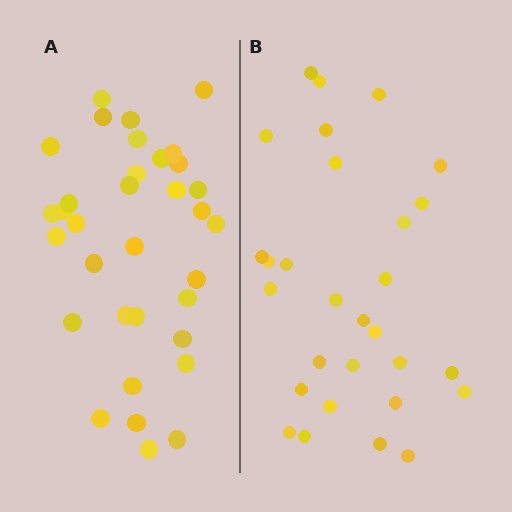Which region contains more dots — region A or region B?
Region A (the left region) has more dots.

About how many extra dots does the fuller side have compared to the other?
Region A has about 5 more dots than region B.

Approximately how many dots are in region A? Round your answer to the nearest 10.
About 30 dots. (The exact count is 34, which rounds to 30.)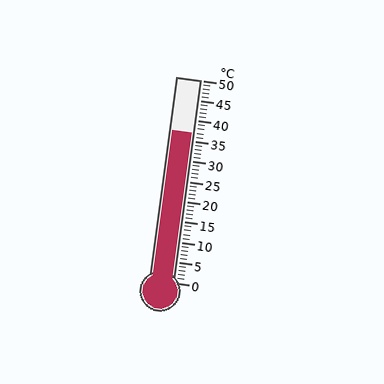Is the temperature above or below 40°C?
The temperature is below 40°C.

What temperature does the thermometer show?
The thermometer shows approximately 37°C.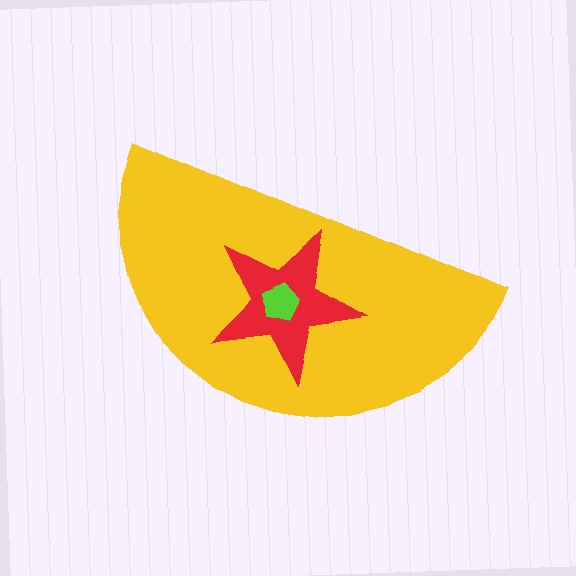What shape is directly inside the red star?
The lime pentagon.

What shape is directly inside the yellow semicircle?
The red star.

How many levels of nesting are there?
3.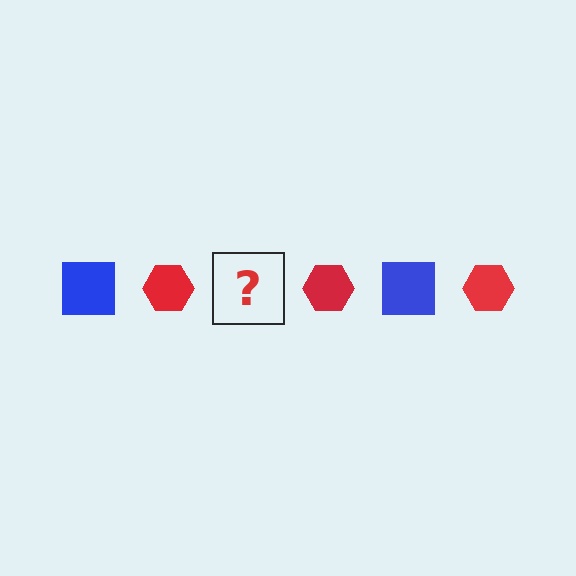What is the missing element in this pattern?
The missing element is a blue square.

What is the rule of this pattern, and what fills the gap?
The rule is that the pattern alternates between blue square and red hexagon. The gap should be filled with a blue square.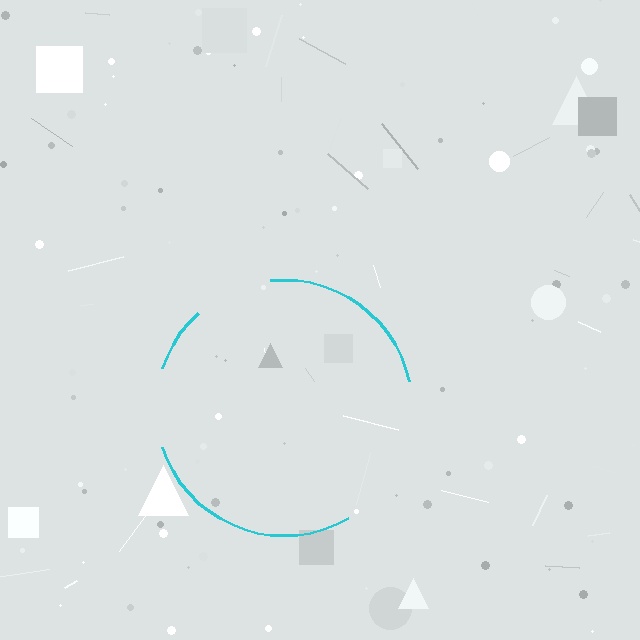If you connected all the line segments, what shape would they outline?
They would outline a circle.